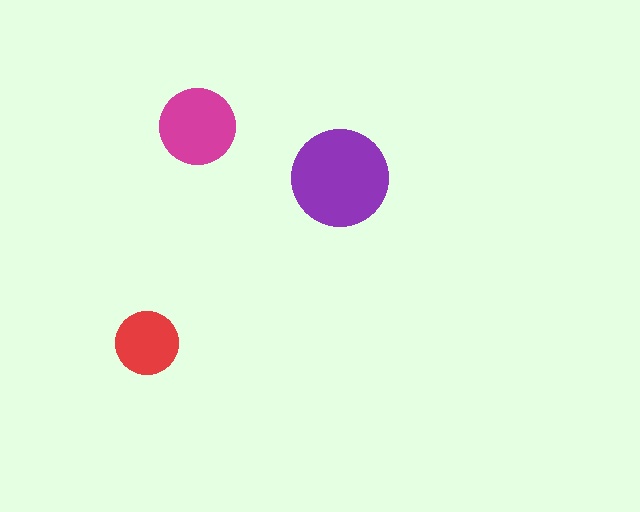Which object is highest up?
The magenta circle is topmost.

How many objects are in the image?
There are 3 objects in the image.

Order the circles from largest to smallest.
the purple one, the magenta one, the red one.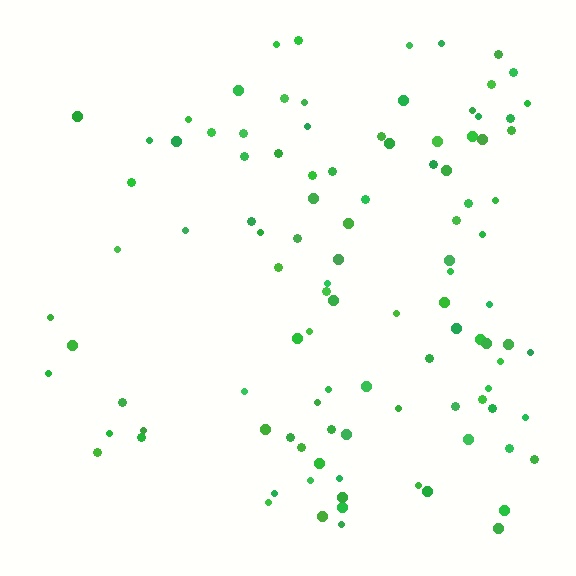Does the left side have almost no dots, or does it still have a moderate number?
Still a moderate number, just noticeably fewer than the right.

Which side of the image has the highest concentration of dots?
The right.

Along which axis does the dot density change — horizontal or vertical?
Horizontal.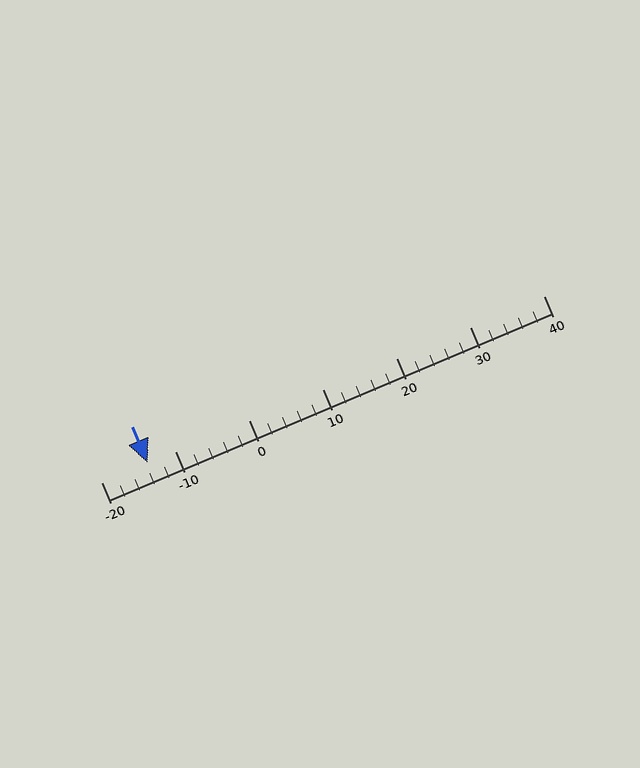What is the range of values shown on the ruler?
The ruler shows values from -20 to 40.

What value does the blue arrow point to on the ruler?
The blue arrow points to approximately -14.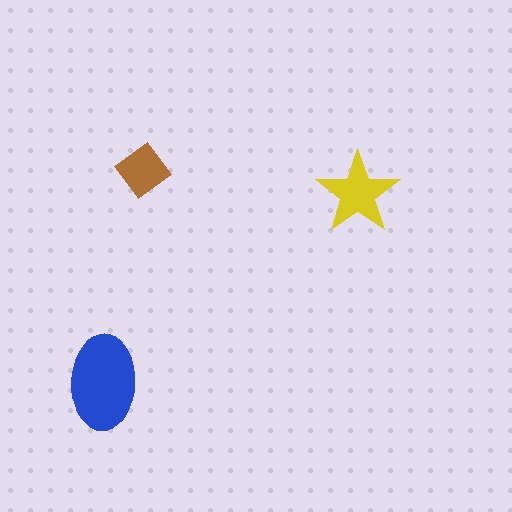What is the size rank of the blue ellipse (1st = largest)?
1st.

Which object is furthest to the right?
The yellow star is rightmost.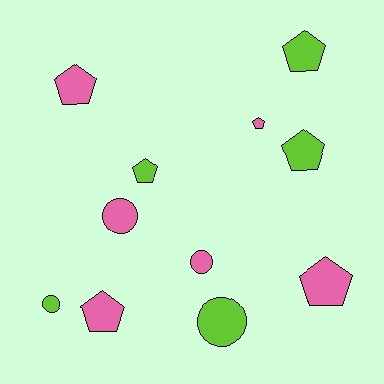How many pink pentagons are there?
There are 4 pink pentagons.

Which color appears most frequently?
Pink, with 6 objects.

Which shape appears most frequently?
Pentagon, with 7 objects.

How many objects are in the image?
There are 11 objects.